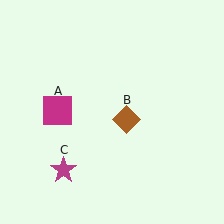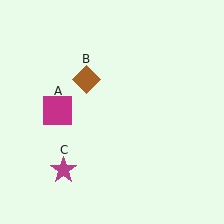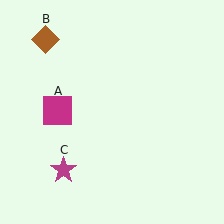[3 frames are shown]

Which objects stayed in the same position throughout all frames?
Magenta square (object A) and magenta star (object C) remained stationary.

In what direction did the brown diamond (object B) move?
The brown diamond (object B) moved up and to the left.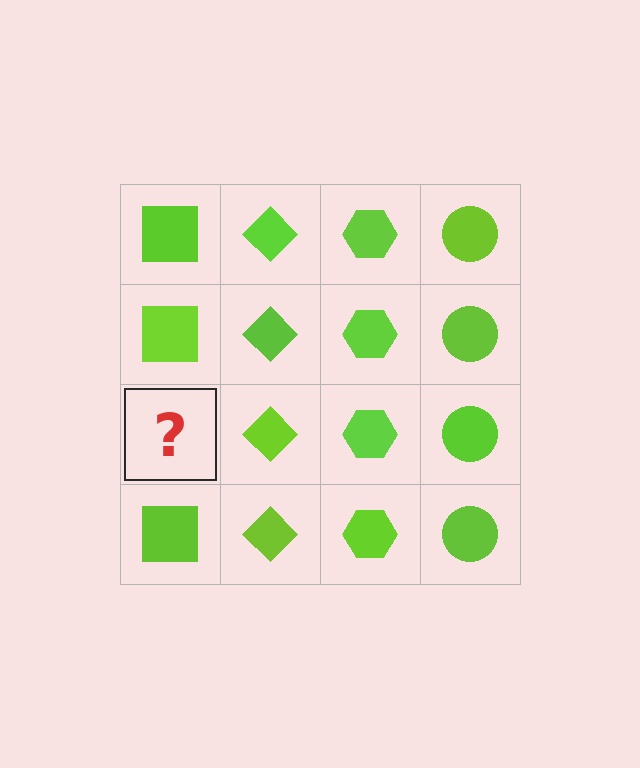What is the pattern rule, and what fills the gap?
The rule is that each column has a consistent shape. The gap should be filled with a lime square.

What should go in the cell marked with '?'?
The missing cell should contain a lime square.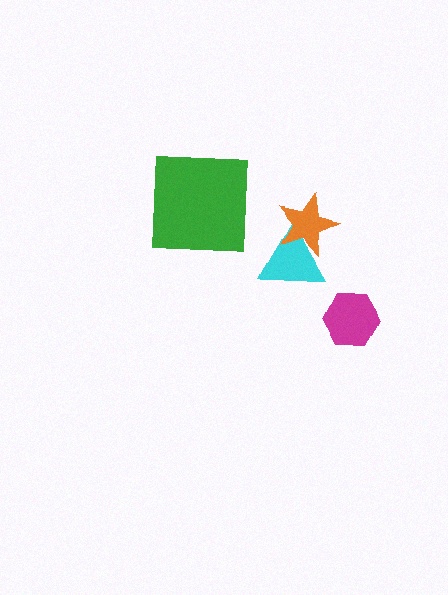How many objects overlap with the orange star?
1 object overlaps with the orange star.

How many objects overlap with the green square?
0 objects overlap with the green square.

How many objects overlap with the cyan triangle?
1 object overlaps with the cyan triangle.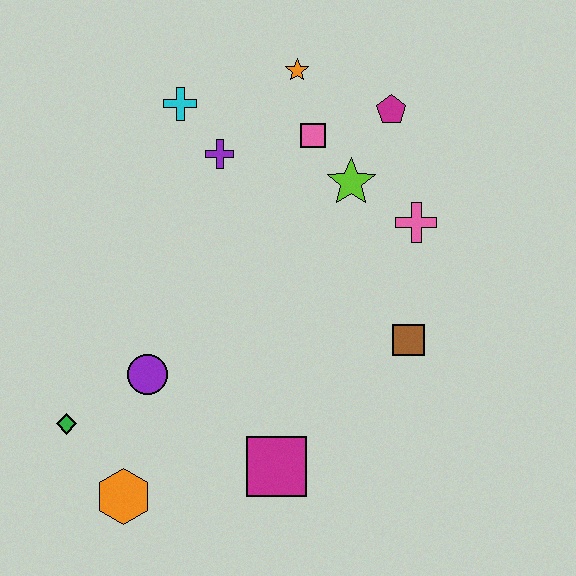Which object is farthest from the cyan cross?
The orange hexagon is farthest from the cyan cross.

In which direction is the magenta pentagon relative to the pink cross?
The magenta pentagon is above the pink cross.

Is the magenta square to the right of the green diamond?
Yes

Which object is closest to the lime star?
The pink square is closest to the lime star.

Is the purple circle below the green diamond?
No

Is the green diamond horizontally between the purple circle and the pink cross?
No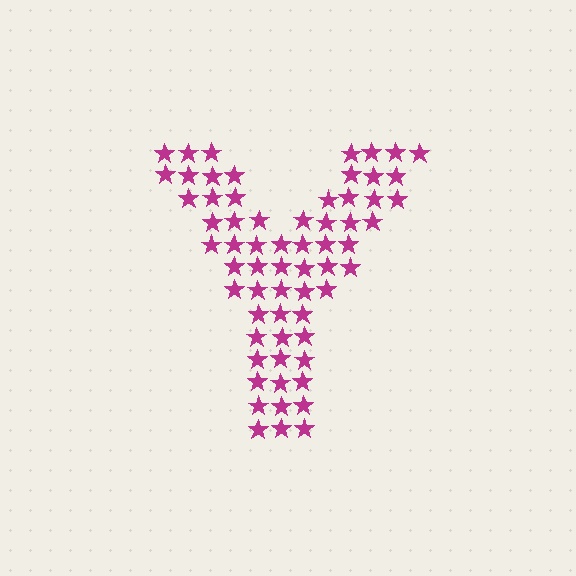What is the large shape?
The large shape is the letter Y.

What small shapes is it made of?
It is made of small stars.